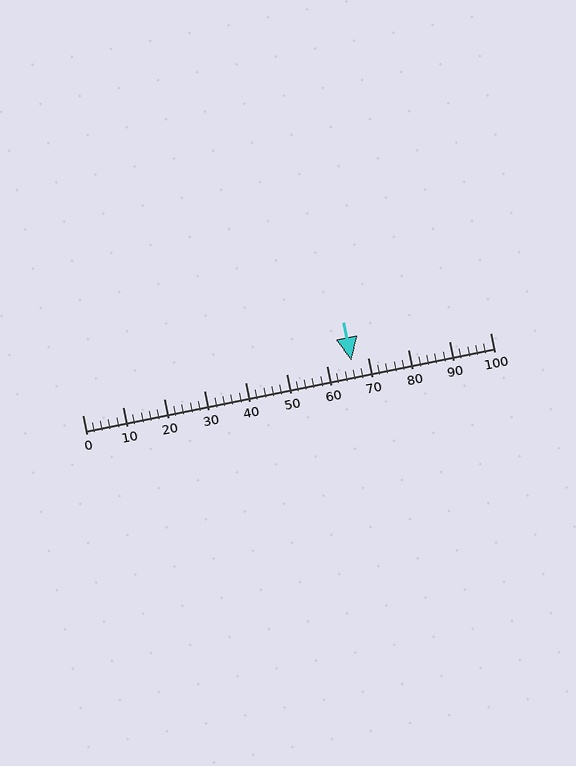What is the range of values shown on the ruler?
The ruler shows values from 0 to 100.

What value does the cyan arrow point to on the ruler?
The cyan arrow points to approximately 66.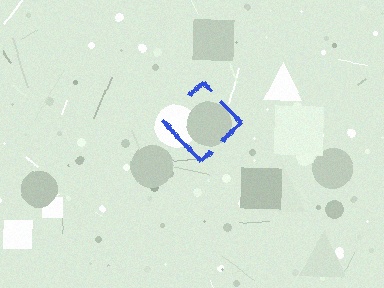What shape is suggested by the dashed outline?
The dashed outline suggests a diamond.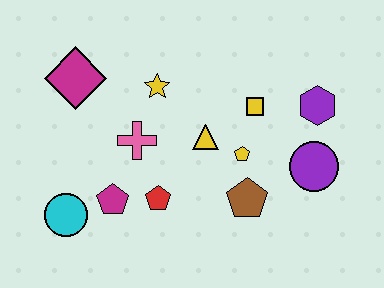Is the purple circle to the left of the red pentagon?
No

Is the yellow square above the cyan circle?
Yes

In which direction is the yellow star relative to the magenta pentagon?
The yellow star is above the magenta pentagon.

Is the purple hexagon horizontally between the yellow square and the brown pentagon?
No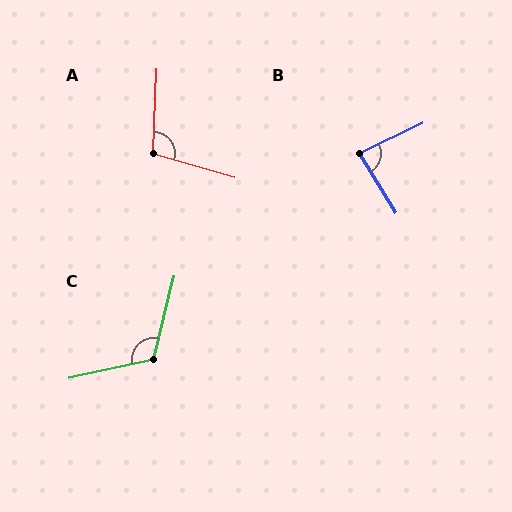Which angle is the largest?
C, at approximately 116 degrees.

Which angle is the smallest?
B, at approximately 85 degrees.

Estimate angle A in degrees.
Approximately 103 degrees.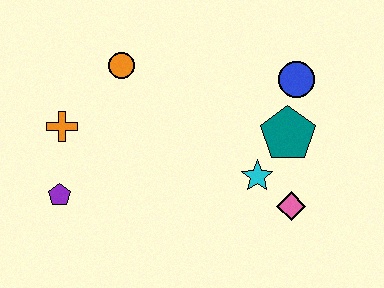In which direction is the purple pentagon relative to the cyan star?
The purple pentagon is to the left of the cyan star.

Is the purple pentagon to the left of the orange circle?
Yes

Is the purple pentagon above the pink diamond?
Yes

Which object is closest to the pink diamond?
The cyan star is closest to the pink diamond.